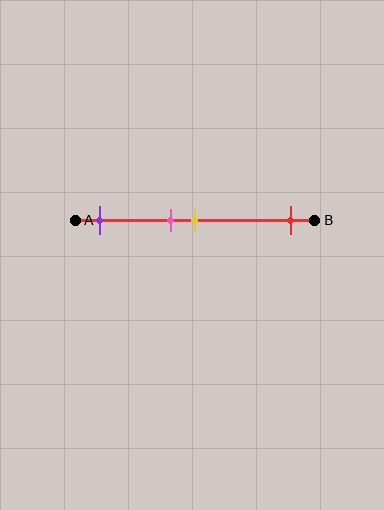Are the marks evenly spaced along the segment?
No, the marks are not evenly spaced.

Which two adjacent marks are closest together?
The pink and yellow marks are the closest adjacent pair.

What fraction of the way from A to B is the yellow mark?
The yellow mark is approximately 50% (0.5) of the way from A to B.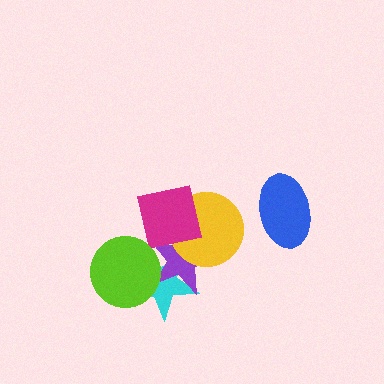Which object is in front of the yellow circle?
The magenta square is in front of the yellow circle.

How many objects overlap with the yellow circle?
2 objects overlap with the yellow circle.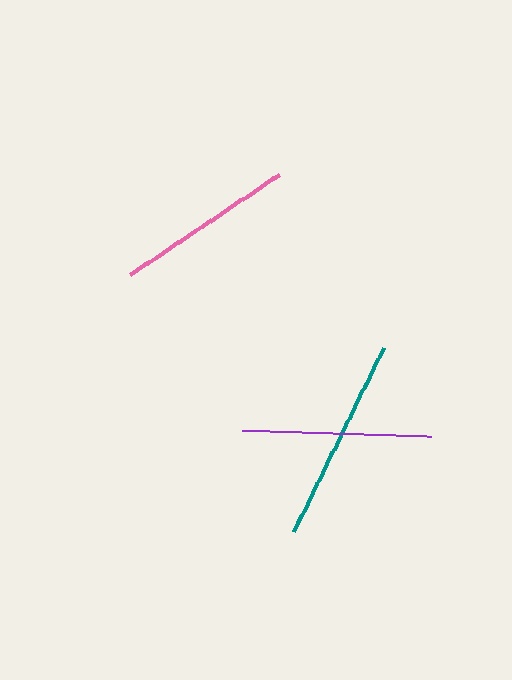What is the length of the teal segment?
The teal segment is approximately 204 pixels long.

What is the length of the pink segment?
The pink segment is approximately 180 pixels long.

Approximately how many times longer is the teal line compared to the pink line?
The teal line is approximately 1.1 times the length of the pink line.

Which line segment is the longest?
The teal line is the longest at approximately 204 pixels.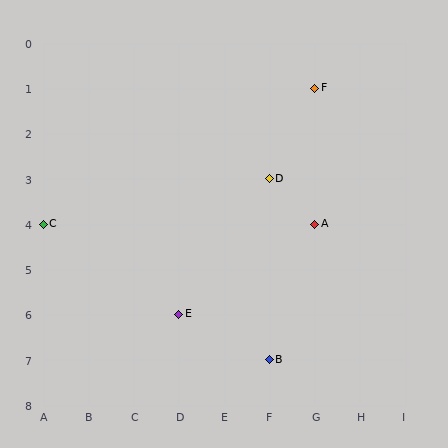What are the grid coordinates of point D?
Point D is at grid coordinates (F, 3).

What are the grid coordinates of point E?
Point E is at grid coordinates (D, 6).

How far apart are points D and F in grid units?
Points D and F are 1 column and 2 rows apart (about 2.2 grid units diagonally).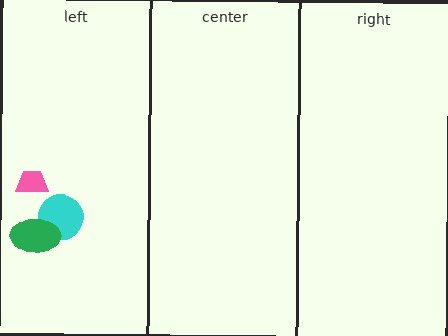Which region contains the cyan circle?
The left region.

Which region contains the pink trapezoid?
The left region.